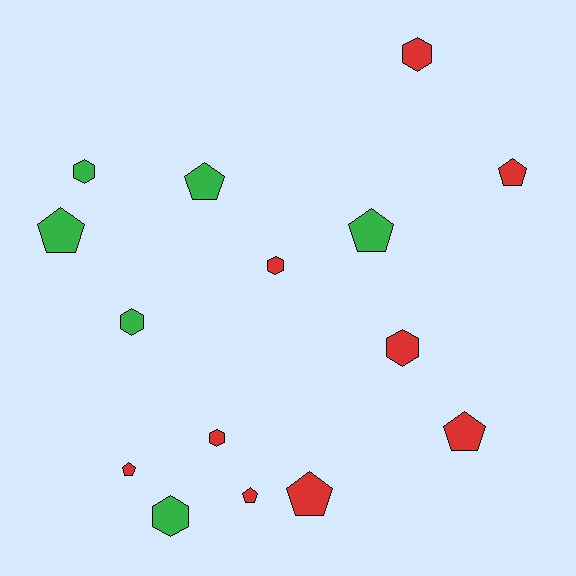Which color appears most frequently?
Red, with 9 objects.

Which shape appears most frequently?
Pentagon, with 8 objects.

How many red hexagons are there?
There are 4 red hexagons.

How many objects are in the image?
There are 15 objects.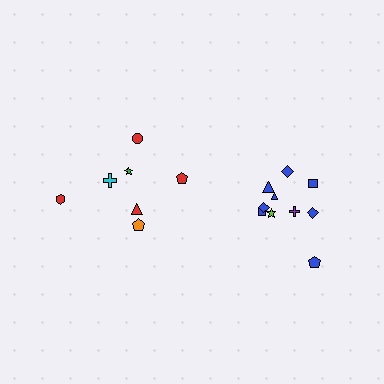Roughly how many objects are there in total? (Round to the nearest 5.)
Roughly 15 objects in total.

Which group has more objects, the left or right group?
The right group.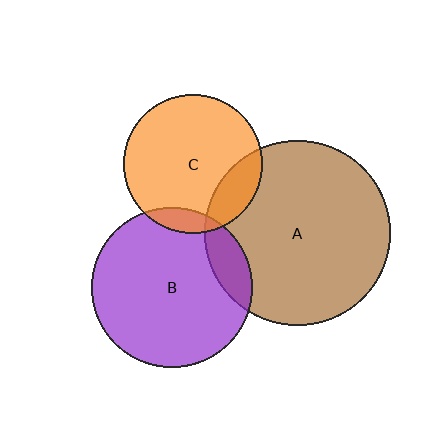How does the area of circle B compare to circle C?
Approximately 1.3 times.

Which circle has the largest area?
Circle A (brown).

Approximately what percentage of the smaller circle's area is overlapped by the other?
Approximately 15%.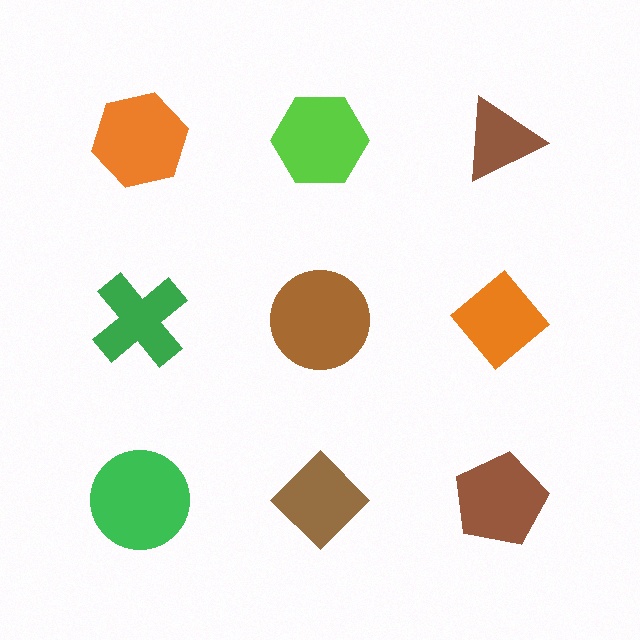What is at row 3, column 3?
A brown pentagon.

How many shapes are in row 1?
3 shapes.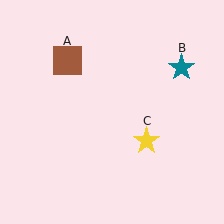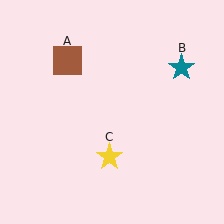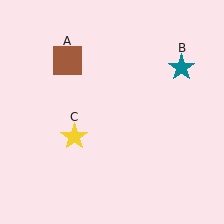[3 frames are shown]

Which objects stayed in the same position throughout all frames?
Brown square (object A) and teal star (object B) remained stationary.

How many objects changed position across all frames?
1 object changed position: yellow star (object C).